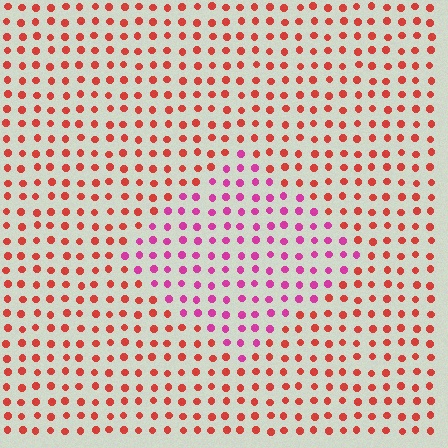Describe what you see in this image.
The image is filled with small red elements in a uniform arrangement. A diamond-shaped region is visible where the elements are tinted to a slightly different hue, forming a subtle color boundary.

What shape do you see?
I see a diamond.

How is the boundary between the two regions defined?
The boundary is defined purely by a slight shift in hue (about 43 degrees). Spacing, size, and orientation are identical on both sides.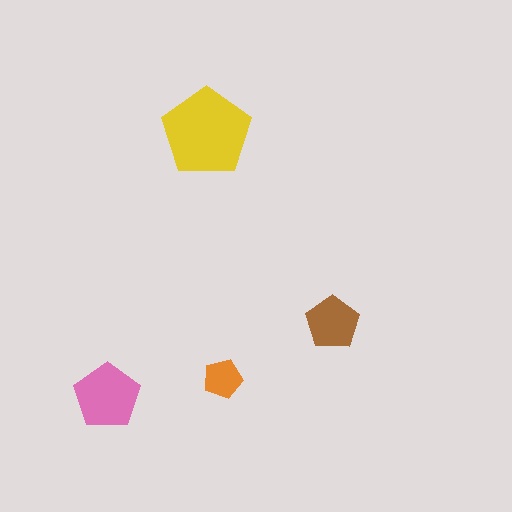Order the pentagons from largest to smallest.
the yellow one, the pink one, the brown one, the orange one.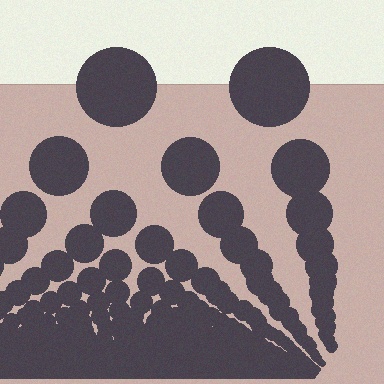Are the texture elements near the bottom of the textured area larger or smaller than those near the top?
Smaller. The gradient is inverted — elements near the bottom are smaller and denser.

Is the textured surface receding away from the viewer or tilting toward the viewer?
The surface appears to tilt toward the viewer. Texture elements get larger and sparser toward the top.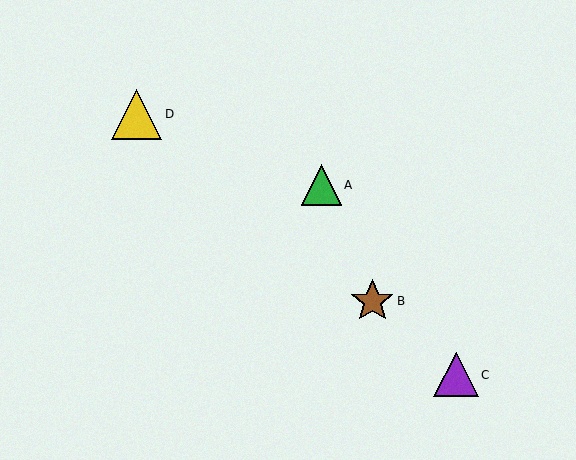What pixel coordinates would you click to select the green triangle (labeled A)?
Click at (321, 185) to select the green triangle A.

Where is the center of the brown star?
The center of the brown star is at (372, 301).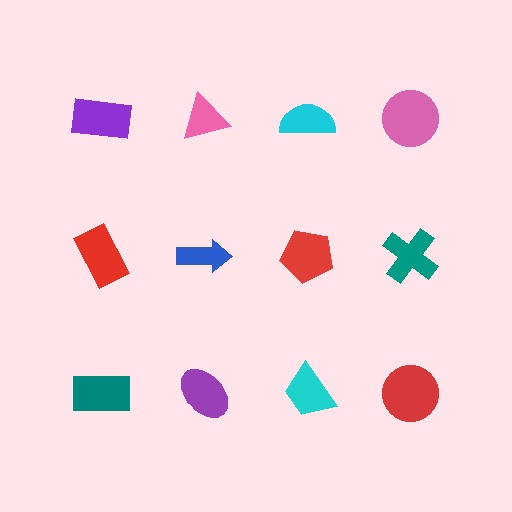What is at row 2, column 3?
A red pentagon.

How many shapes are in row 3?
4 shapes.